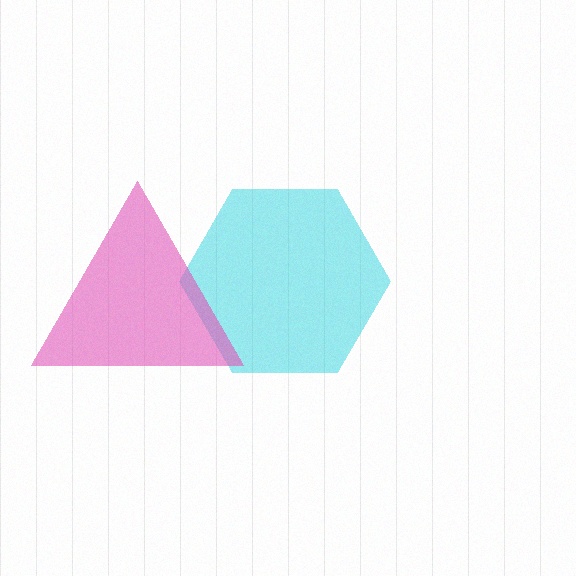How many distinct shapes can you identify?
There are 2 distinct shapes: a cyan hexagon, a pink triangle.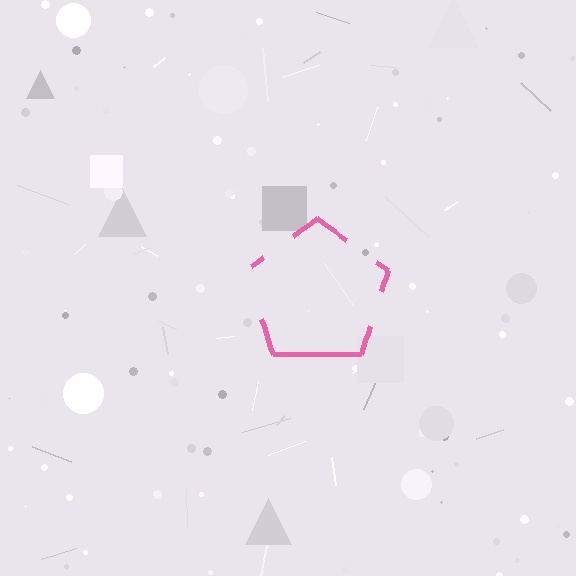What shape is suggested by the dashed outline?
The dashed outline suggests a pentagon.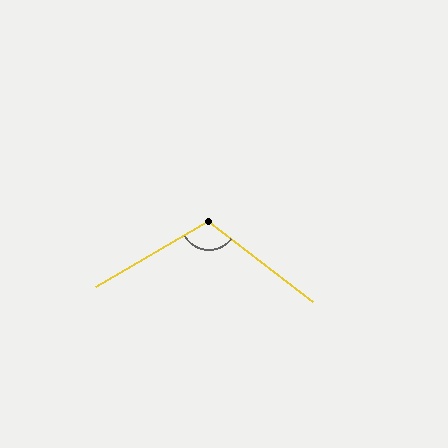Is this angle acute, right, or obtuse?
It is obtuse.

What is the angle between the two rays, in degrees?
Approximately 112 degrees.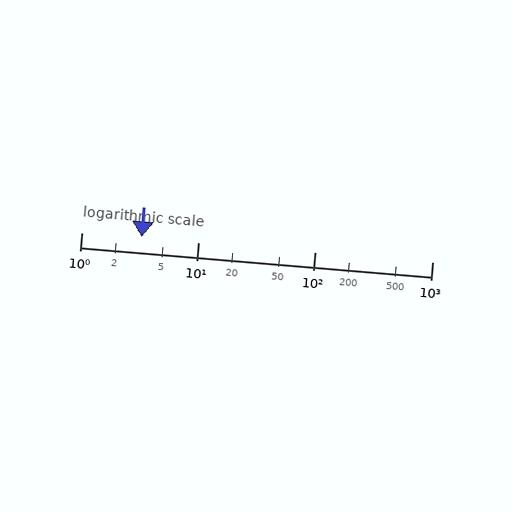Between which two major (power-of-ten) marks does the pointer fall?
The pointer is between 1 and 10.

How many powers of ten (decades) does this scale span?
The scale spans 3 decades, from 1 to 1000.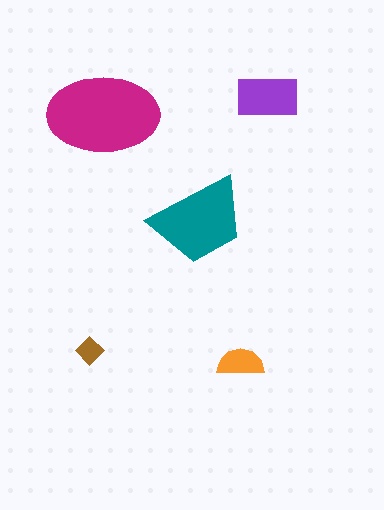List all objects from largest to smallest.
The magenta ellipse, the teal trapezoid, the purple rectangle, the orange semicircle, the brown diamond.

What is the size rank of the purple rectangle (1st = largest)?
3rd.